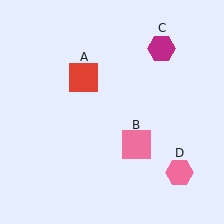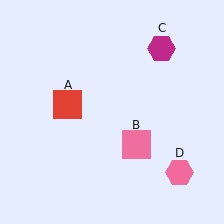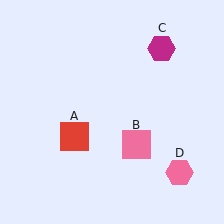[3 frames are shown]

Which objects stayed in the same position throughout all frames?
Pink square (object B) and magenta hexagon (object C) and pink hexagon (object D) remained stationary.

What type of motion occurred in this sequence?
The red square (object A) rotated counterclockwise around the center of the scene.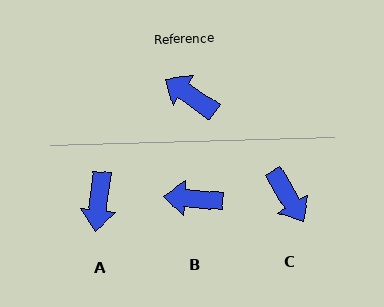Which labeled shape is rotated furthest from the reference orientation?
C, about 155 degrees away.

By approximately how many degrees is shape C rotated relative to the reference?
Approximately 155 degrees counter-clockwise.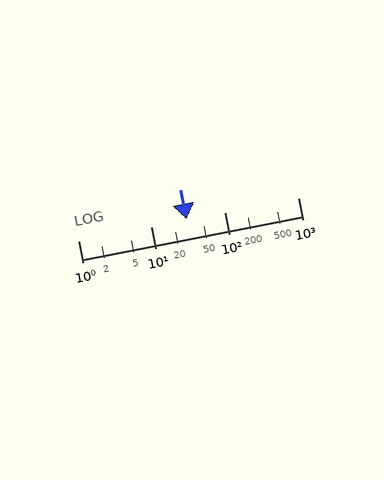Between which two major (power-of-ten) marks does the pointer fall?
The pointer is between 10 and 100.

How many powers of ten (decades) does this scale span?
The scale spans 3 decades, from 1 to 1000.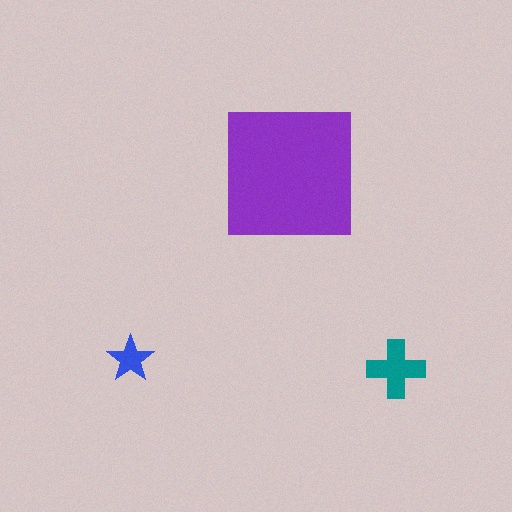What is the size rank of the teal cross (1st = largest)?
2nd.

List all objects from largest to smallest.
The purple square, the teal cross, the blue star.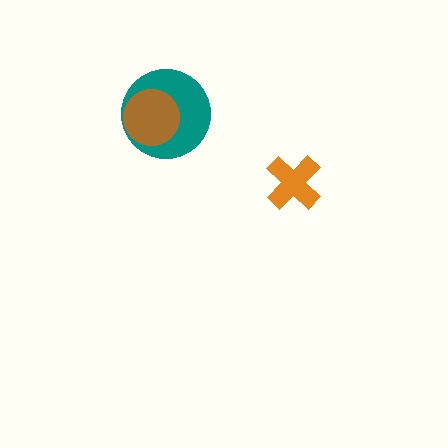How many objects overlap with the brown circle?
1 object overlaps with the brown circle.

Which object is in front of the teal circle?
The brown circle is in front of the teal circle.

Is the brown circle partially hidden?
No, no other shape covers it.